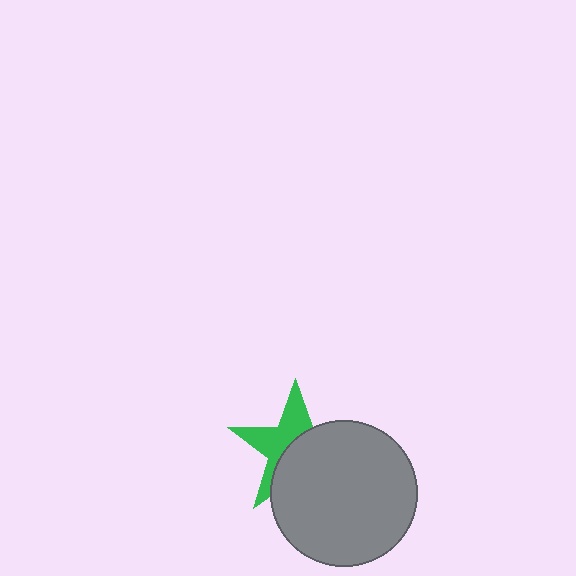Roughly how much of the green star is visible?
A small part of it is visible (roughly 45%).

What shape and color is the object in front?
The object in front is a gray circle.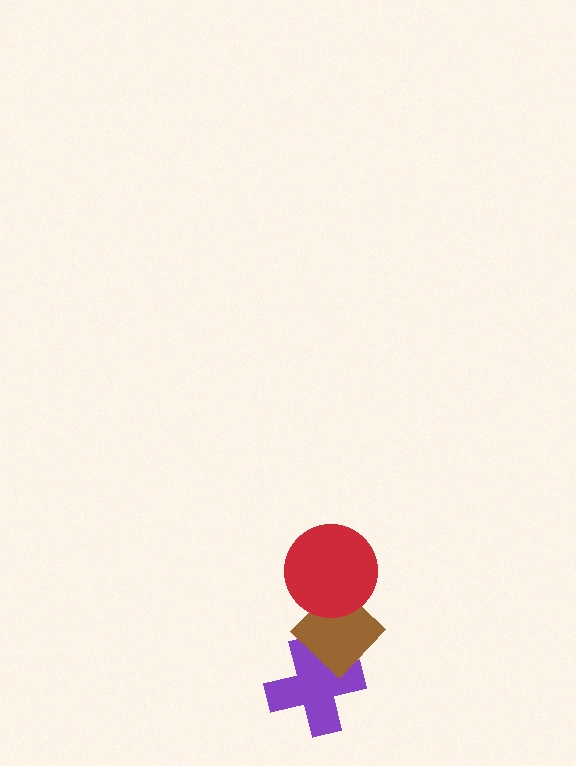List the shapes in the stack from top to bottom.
From top to bottom: the red circle, the brown diamond, the purple cross.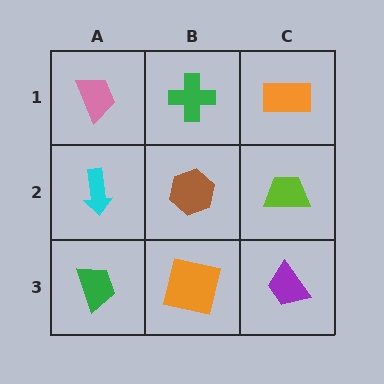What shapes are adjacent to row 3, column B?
A brown hexagon (row 2, column B), a green trapezoid (row 3, column A), a purple trapezoid (row 3, column C).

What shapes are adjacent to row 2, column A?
A pink trapezoid (row 1, column A), a green trapezoid (row 3, column A), a brown hexagon (row 2, column B).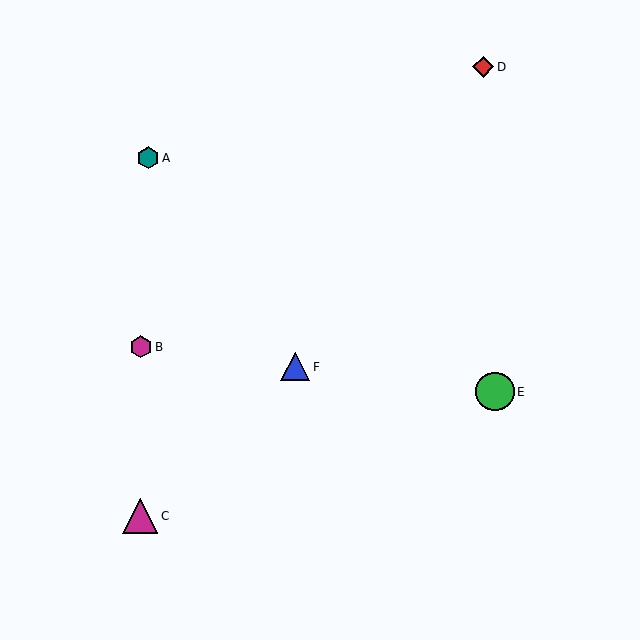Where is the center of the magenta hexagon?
The center of the magenta hexagon is at (141, 347).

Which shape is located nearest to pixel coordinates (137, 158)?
The teal hexagon (labeled A) at (148, 158) is nearest to that location.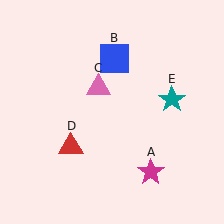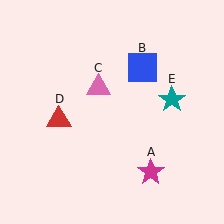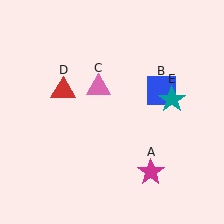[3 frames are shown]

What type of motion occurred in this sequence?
The blue square (object B), red triangle (object D) rotated clockwise around the center of the scene.